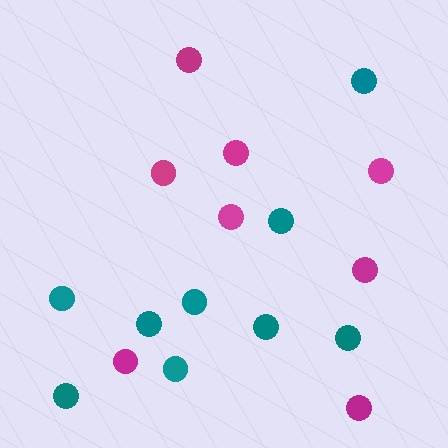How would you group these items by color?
There are 2 groups: one group of magenta circles (8) and one group of teal circles (9).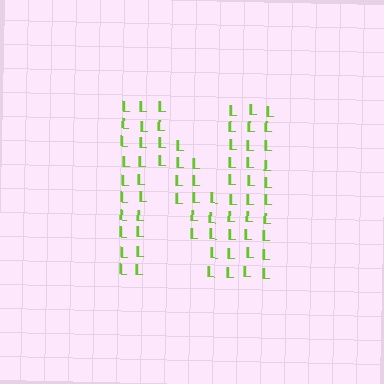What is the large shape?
The large shape is the letter N.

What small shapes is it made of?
It is made of small letter L's.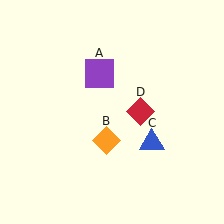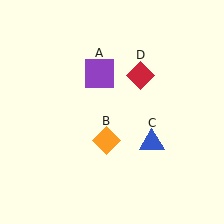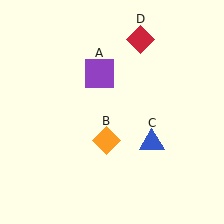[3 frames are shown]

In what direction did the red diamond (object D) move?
The red diamond (object D) moved up.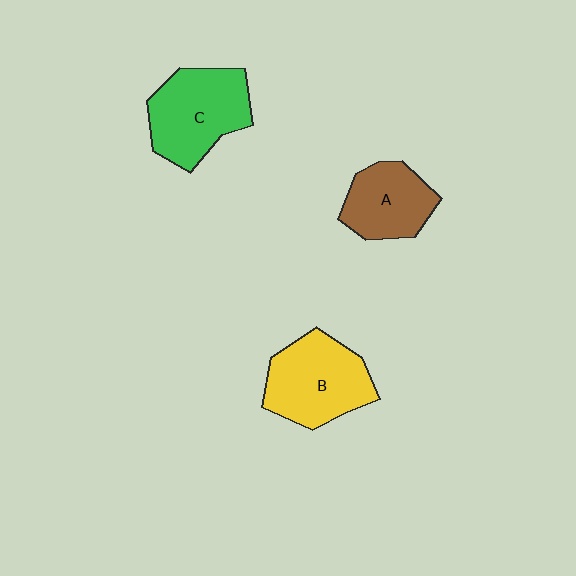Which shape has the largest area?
Shape C (green).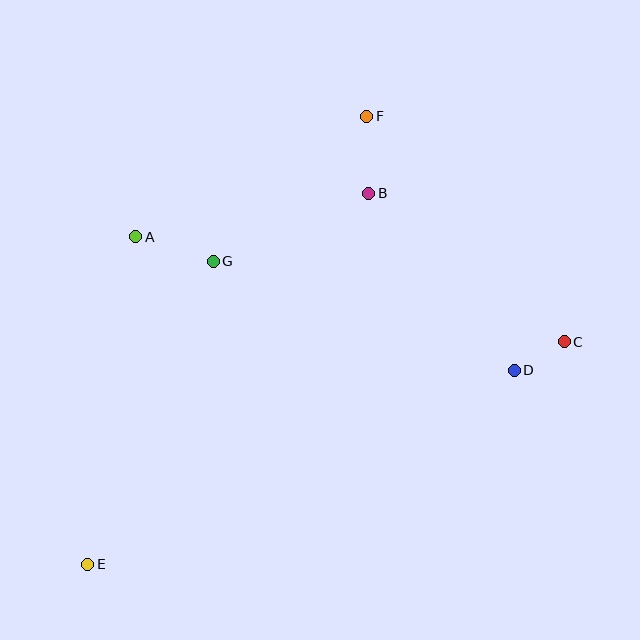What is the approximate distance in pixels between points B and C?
The distance between B and C is approximately 245 pixels.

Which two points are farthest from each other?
Points E and F are farthest from each other.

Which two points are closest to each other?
Points C and D are closest to each other.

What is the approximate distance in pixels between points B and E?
The distance between B and E is approximately 466 pixels.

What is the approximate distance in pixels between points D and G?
The distance between D and G is approximately 320 pixels.